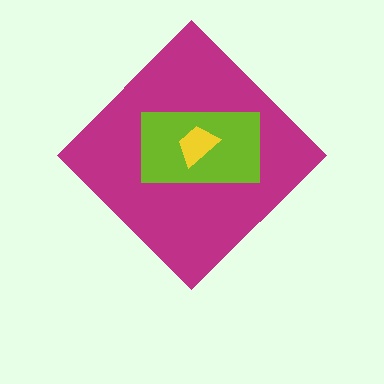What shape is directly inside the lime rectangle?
The yellow trapezoid.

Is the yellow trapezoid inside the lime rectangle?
Yes.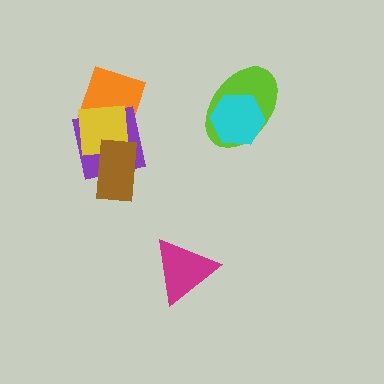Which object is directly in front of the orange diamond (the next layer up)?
The purple square is directly in front of the orange diamond.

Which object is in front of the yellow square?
The brown rectangle is in front of the yellow square.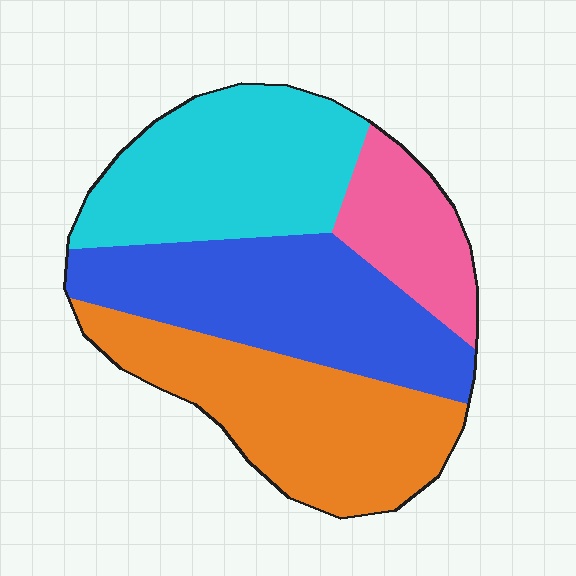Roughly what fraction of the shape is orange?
Orange covers 30% of the shape.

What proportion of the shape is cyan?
Cyan takes up between a quarter and a half of the shape.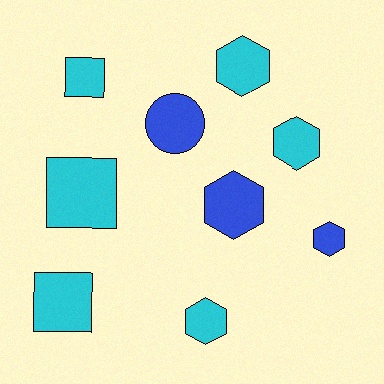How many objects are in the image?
There are 9 objects.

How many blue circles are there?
There is 1 blue circle.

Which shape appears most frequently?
Hexagon, with 5 objects.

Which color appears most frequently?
Cyan, with 6 objects.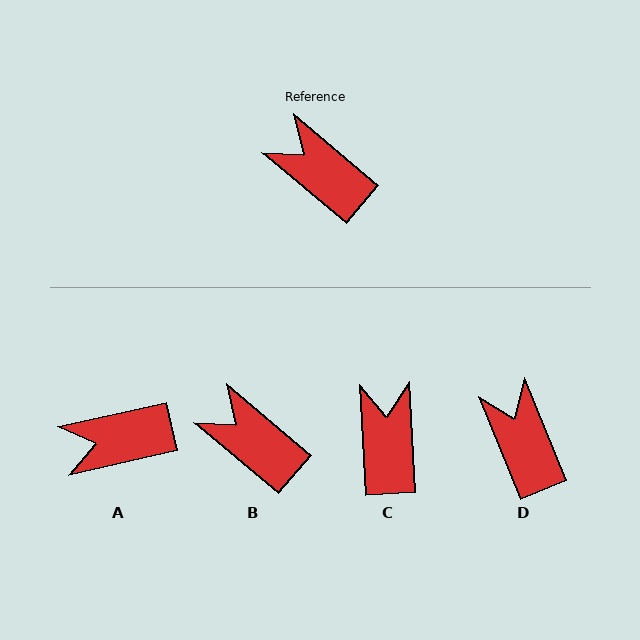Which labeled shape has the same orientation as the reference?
B.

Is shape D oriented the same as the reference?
No, it is off by about 28 degrees.